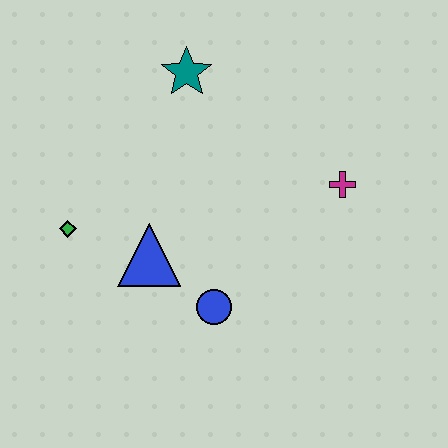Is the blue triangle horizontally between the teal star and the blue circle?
No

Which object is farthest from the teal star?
The blue circle is farthest from the teal star.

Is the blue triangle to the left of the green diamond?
No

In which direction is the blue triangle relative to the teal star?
The blue triangle is below the teal star.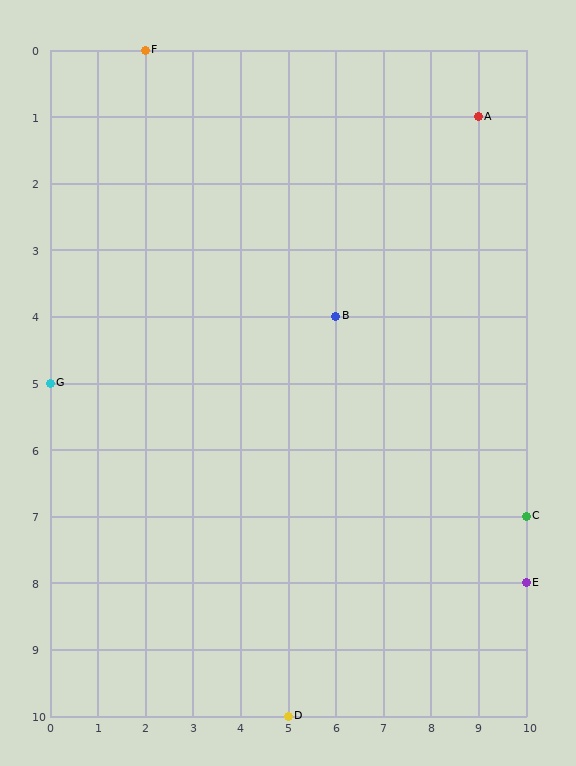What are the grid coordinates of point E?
Point E is at grid coordinates (10, 8).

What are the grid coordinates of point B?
Point B is at grid coordinates (6, 4).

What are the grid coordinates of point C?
Point C is at grid coordinates (10, 7).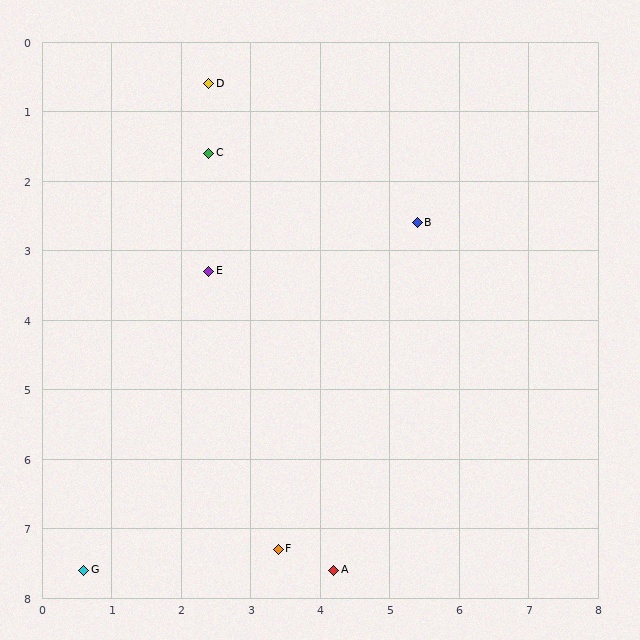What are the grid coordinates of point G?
Point G is at approximately (0.6, 7.6).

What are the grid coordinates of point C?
Point C is at approximately (2.4, 1.6).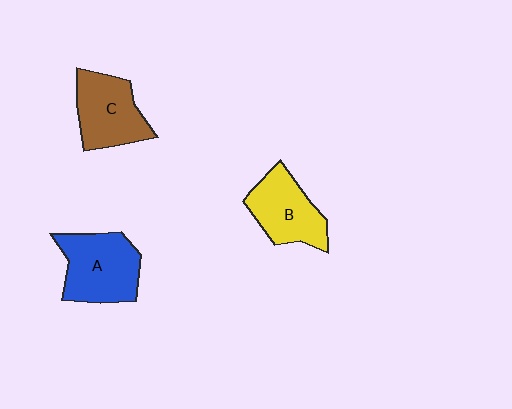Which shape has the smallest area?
Shape B (yellow).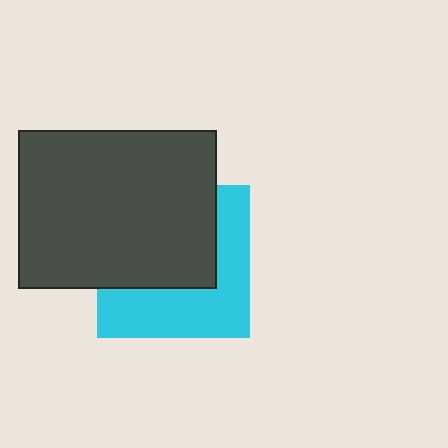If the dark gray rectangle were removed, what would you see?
You would see the complete cyan square.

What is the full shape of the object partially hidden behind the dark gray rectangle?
The partially hidden object is a cyan square.